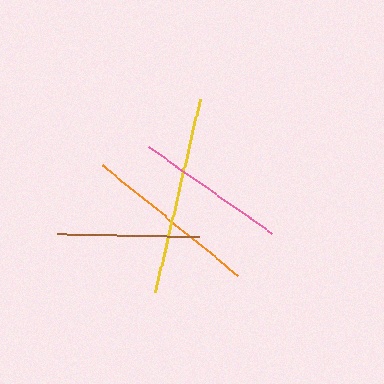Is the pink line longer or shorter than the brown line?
The pink line is longer than the brown line.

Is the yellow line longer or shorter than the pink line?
The yellow line is longer than the pink line.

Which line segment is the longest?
The yellow line is the longest at approximately 198 pixels.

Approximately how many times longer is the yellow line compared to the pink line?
The yellow line is approximately 1.3 times the length of the pink line.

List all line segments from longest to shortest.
From longest to shortest: yellow, orange, pink, brown.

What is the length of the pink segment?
The pink segment is approximately 151 pixels long.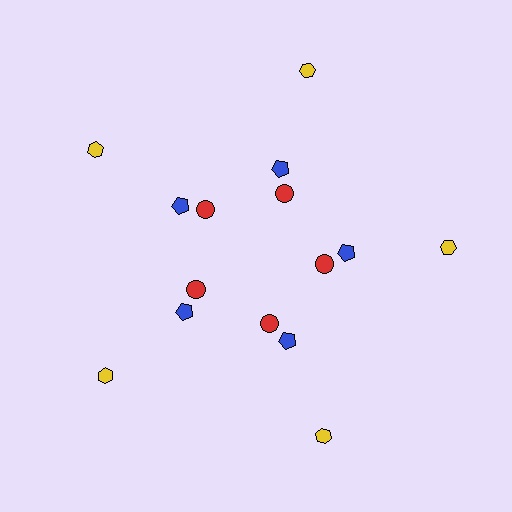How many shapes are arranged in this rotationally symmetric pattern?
There are 15 shapes, arranged in 5 groups of 3.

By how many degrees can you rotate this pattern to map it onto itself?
The pattern maps onto itself every 72 degrees of rotation.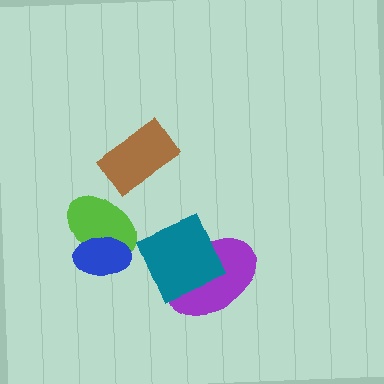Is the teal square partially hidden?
No, no other shape covers it.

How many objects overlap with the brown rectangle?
0 objects overlap with the brown rectangle.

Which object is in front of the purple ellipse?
The teal square is in front of the purple ellipse.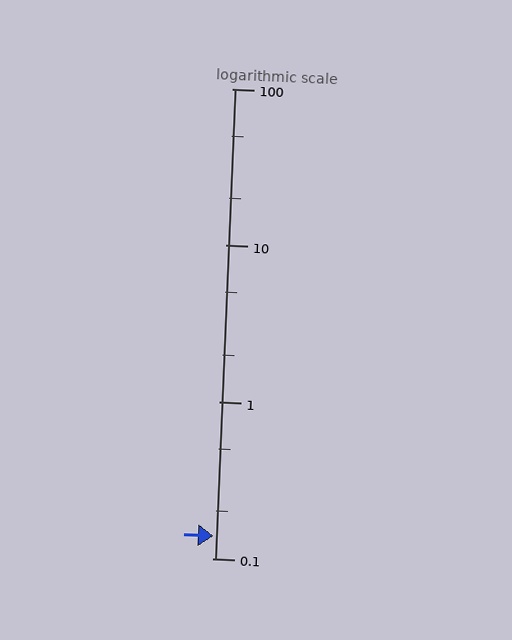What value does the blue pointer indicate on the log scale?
The pointer indicates approximately 0.14.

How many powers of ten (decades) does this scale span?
The scale spans 3 decades, from 0.1 to 100.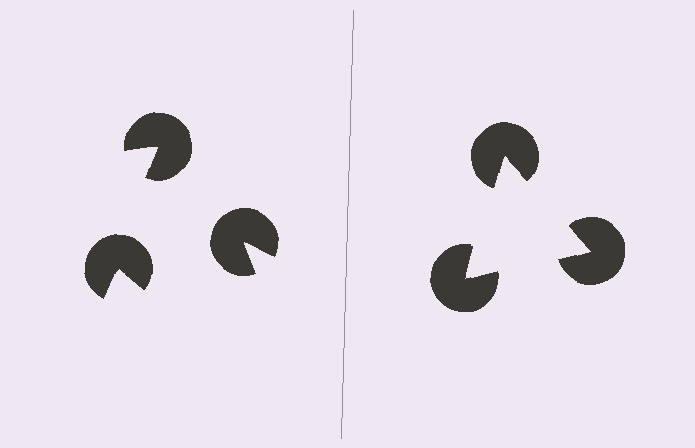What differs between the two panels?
The pac-man discs are positioned identically on both sides; only the wedge orientations differ. On the right they align to a triangle; on the left they are misaligned.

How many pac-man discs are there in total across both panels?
6 — 3 on each side.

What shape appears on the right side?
An illusory triangle.